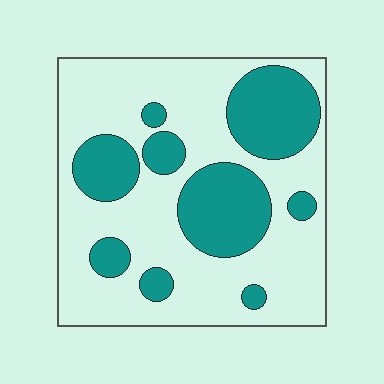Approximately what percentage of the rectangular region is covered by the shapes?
Approximately 30%.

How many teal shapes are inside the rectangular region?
9.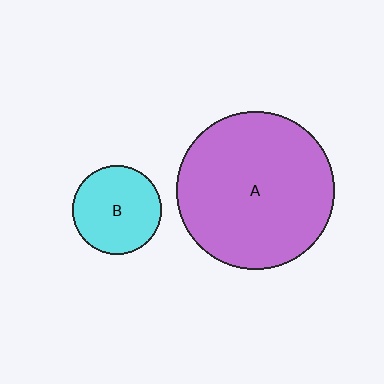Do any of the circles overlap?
No, none of the circles overlap.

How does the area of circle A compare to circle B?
Approximately 3.1 times.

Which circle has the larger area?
Circle A (purple).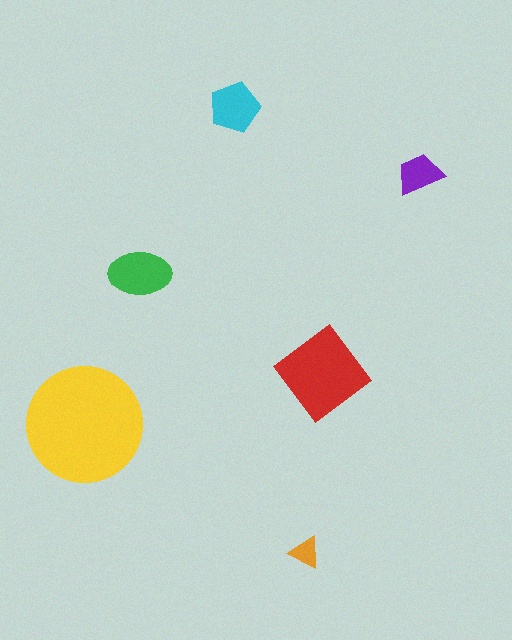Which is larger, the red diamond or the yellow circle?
The yellow circle.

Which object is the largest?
The yellow circle.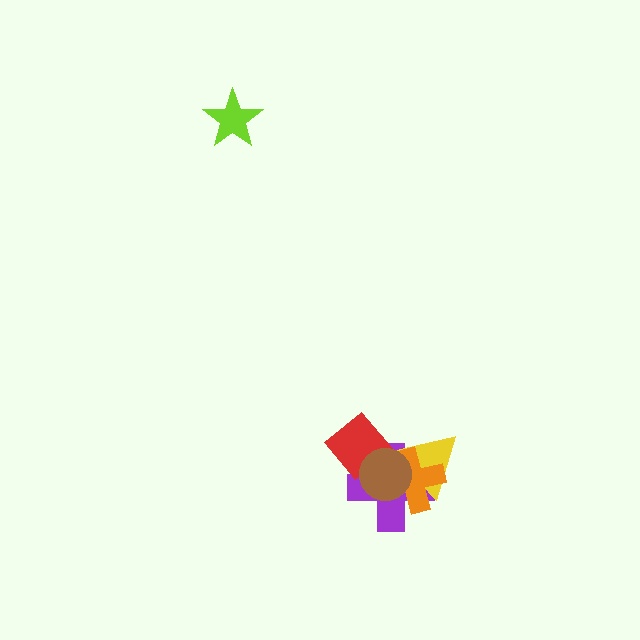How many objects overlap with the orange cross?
3 objects overlap with the orange cross.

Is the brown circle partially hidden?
No, no other shape covers it.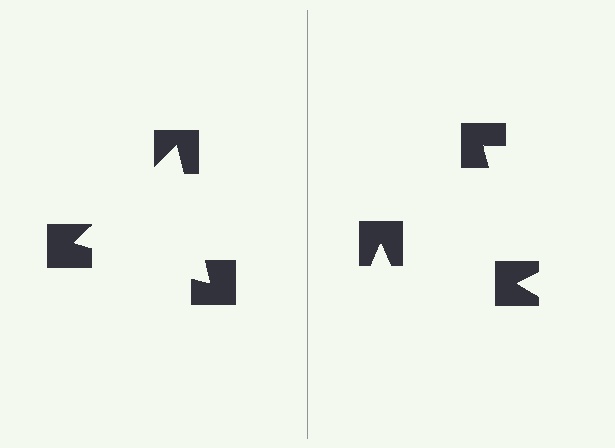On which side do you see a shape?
An illusory triangle appears on the left side. On the right side the wedge cuts are rotated, so no coherent shape forms.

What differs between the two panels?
The notched squares are positioned identically on both sides; only the wedge orientations differ. On the left they align to a triangle; on the right they are misaligned.